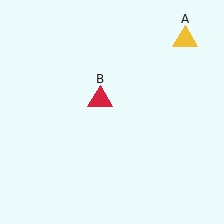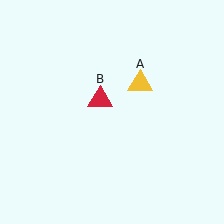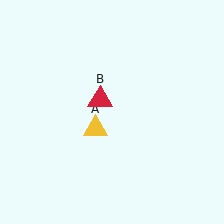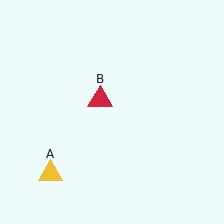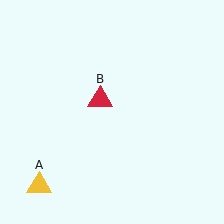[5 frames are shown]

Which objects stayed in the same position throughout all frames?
Red triangle (object B) remained stationary.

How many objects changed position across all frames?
1 object changed position: yellow triangle (object A).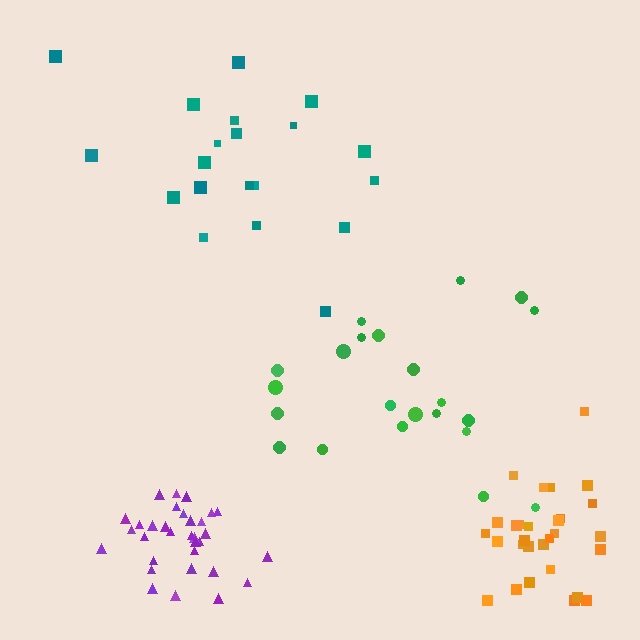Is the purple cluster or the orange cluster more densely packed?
Purple.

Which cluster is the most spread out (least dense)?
Teal.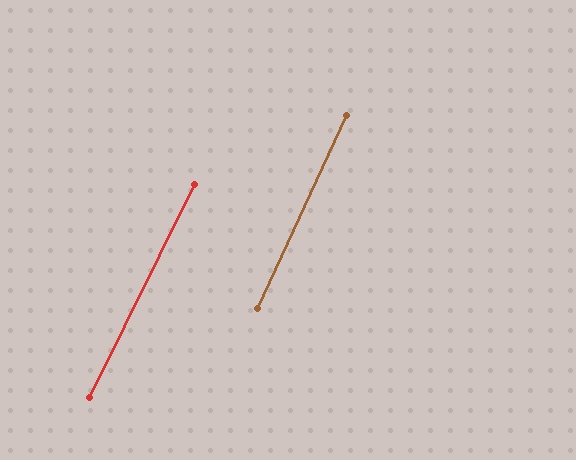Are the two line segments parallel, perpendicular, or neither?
Parallel — their directions differ by only 1.3°.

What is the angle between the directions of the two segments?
Approximately 1 degree.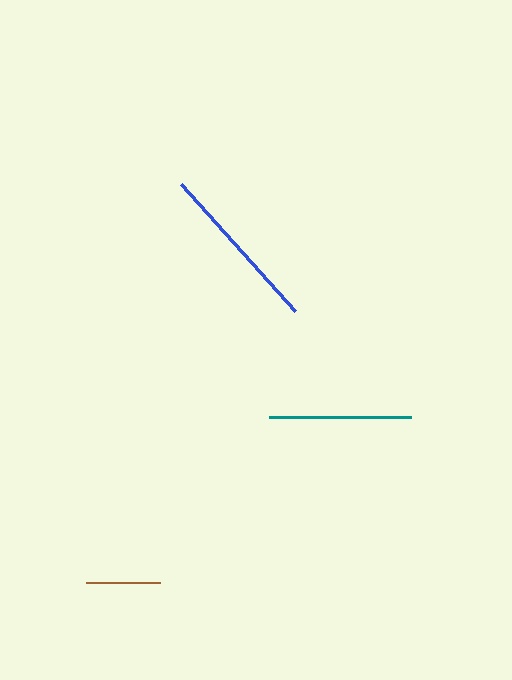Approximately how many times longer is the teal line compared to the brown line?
The teal line is approximately 1.9 times the length of the brown line.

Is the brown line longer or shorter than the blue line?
The blue line is longer than the brown line.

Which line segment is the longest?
The blue line is the longest at approximately 171 pixels.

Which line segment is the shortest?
The brown line is the shortest at approximately 74 pixels.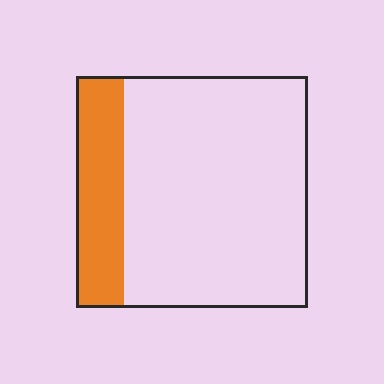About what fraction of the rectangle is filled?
About one fifth (1/5).